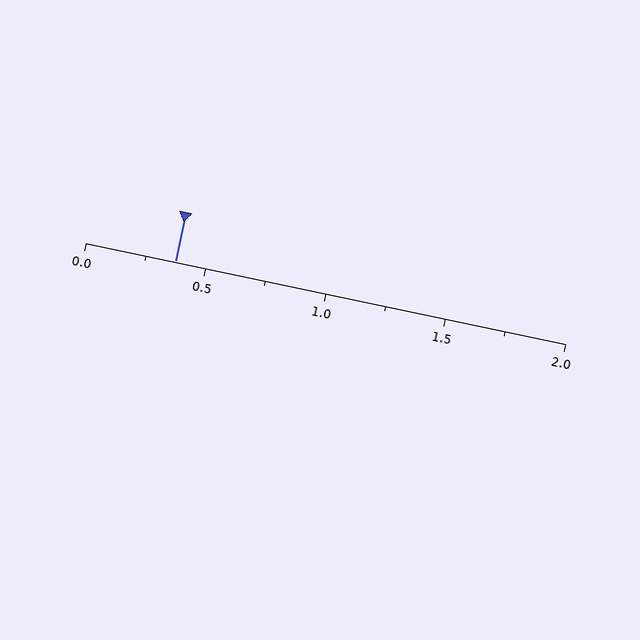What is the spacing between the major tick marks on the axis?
The major ticks are spaced 0.5 apart.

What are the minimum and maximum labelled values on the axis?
The axis runs from 0.0 to 2.0.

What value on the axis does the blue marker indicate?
The marker indicates approximately 0.38.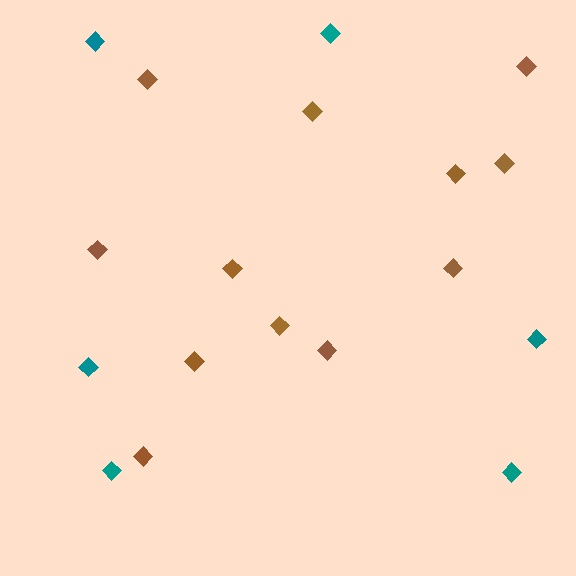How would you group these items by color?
There are 2 groups: one group of brown diamonds (12) and one group of teal diamonds (6).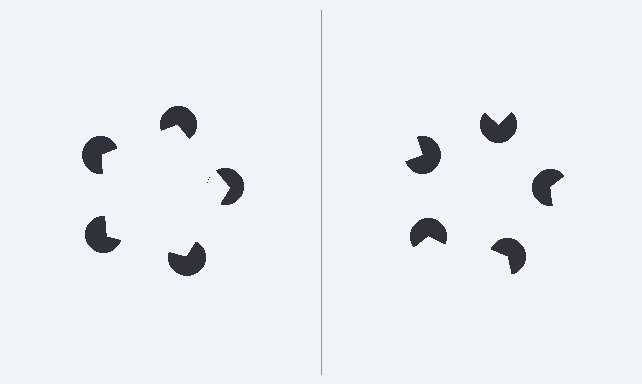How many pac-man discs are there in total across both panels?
10 — 5 on each side.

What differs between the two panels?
The pac-man discs are positioned identically on both sides; only the wedge orientations differ. On the left they align to a pentagon; on the right they are misaligned.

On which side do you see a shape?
An illusory pentagon appears on the left side. On the right side the wedge cuts are rotated, so no coherent shape forms.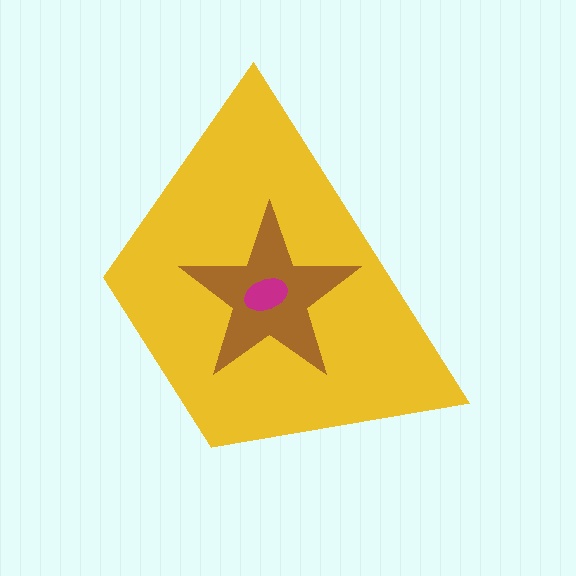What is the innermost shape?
The magenta ellipse.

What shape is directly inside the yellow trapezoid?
The brown star.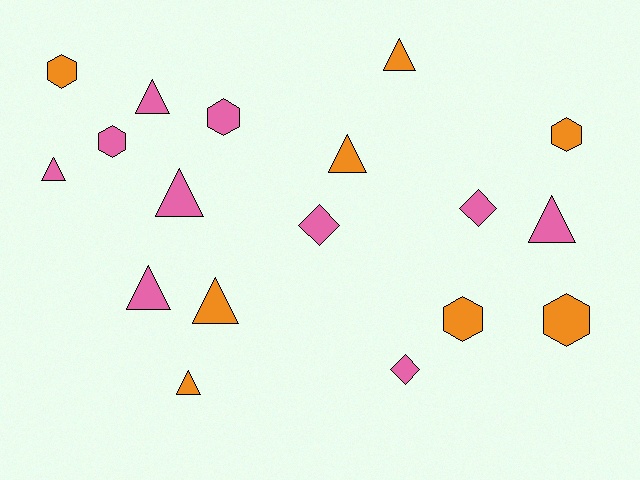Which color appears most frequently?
Pink, with 10 objects.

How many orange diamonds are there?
There are no orange diamonds.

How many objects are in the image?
There are 18 objects.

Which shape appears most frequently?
Triangle, with 9 objects.